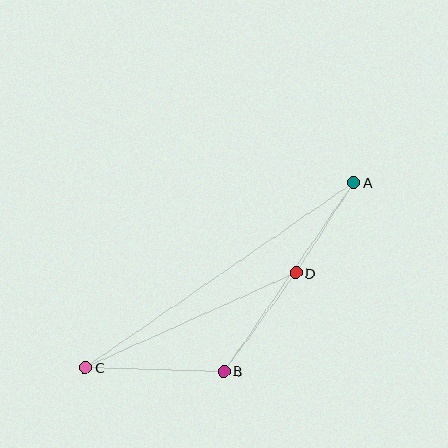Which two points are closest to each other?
Points A and D are closest to each other.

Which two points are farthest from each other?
Points A and C are farthest from each other.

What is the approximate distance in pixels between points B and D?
The distance between B and D is approximately 122 pixels.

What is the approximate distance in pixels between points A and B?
The distance between A and B is approximately 229 pixels.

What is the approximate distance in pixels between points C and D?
The distance between C and D is approximately 231 pixels.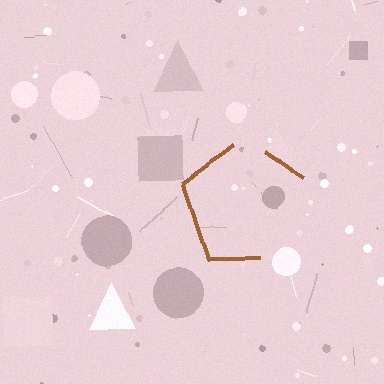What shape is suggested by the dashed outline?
The dashed outline suggests a pentagon.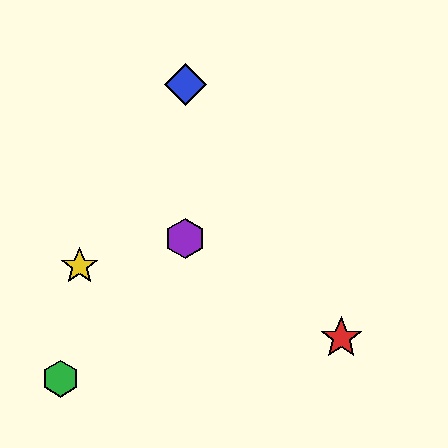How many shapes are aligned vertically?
2 shapes (the blue diamond, the purple hexagon) are aligned vertically.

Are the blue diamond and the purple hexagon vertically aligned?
Yes, both are at x≈185.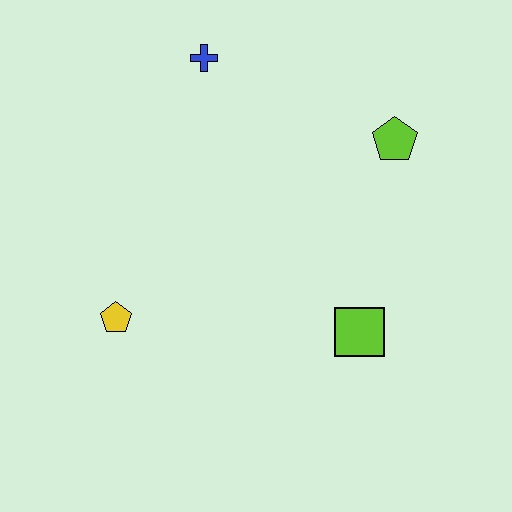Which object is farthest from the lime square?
The blue cross is farthest from the lime square.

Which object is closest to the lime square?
The lime pentagon is closest to the lime square.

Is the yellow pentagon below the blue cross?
Yes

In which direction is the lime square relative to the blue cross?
The lime square is below the blue cross.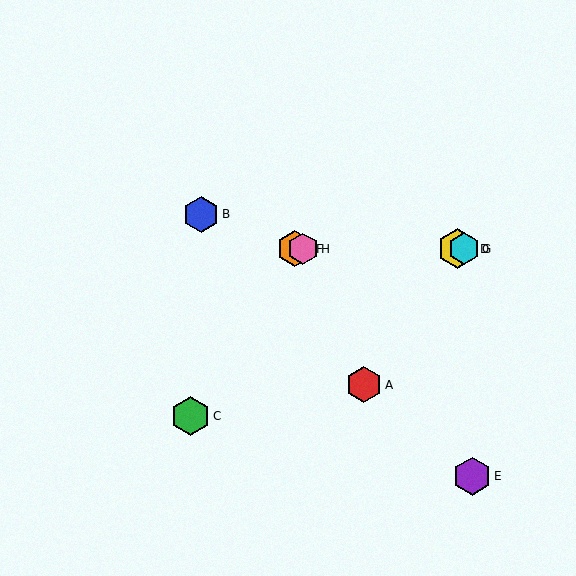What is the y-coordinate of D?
Object D is at y≈249.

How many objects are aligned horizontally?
4 objects (D, F, G, H) are aligned horizontally.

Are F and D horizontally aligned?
Yes, both are at y≈249.